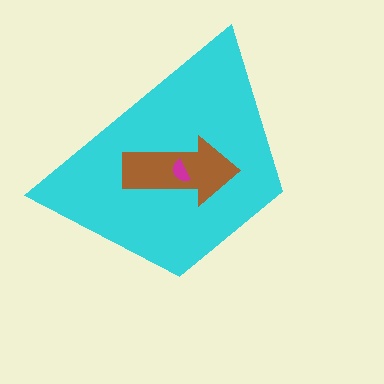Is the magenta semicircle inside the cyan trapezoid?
Yes.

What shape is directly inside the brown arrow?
The magenta semicircle.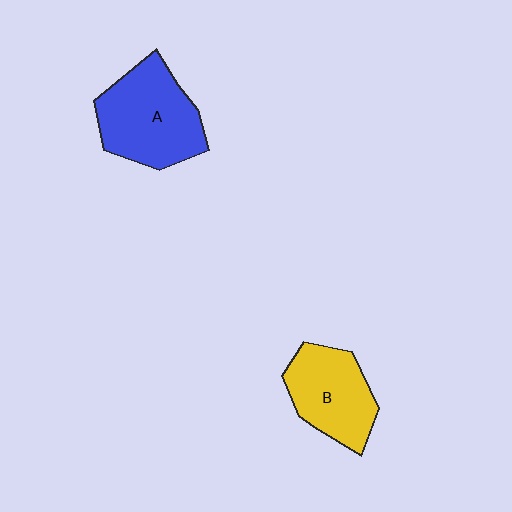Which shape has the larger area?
Shape A (blue).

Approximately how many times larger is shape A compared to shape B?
Approximately 1.3 times.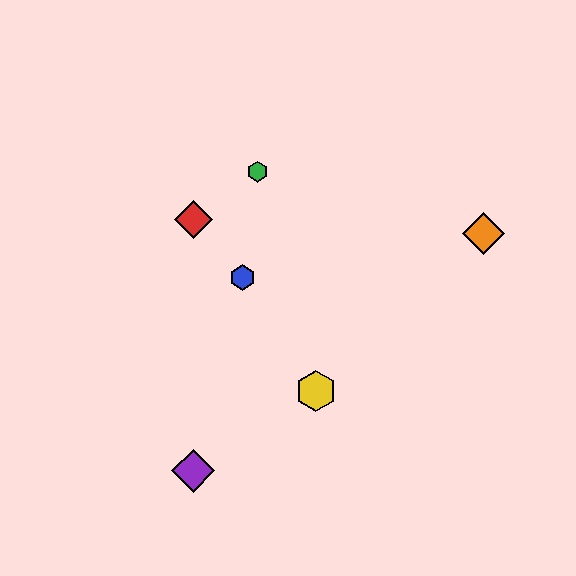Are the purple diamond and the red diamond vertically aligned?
Yes, both are at x≈193.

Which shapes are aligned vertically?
The red diamond, the purple diamond are aligned vertically.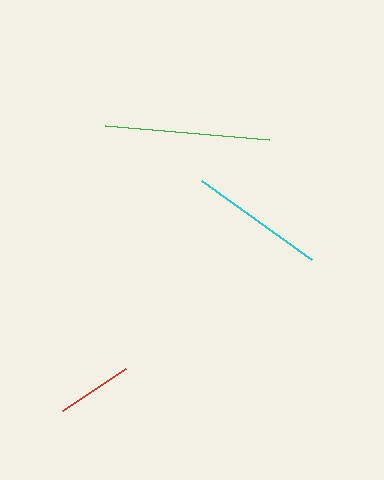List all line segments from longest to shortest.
From longest to shortest: green, cyan, red.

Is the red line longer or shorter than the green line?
The green line is longer than the red line.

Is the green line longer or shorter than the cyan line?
The green line is longer than the cyan line.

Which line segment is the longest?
The green line is the longest at approximately 164 pixels.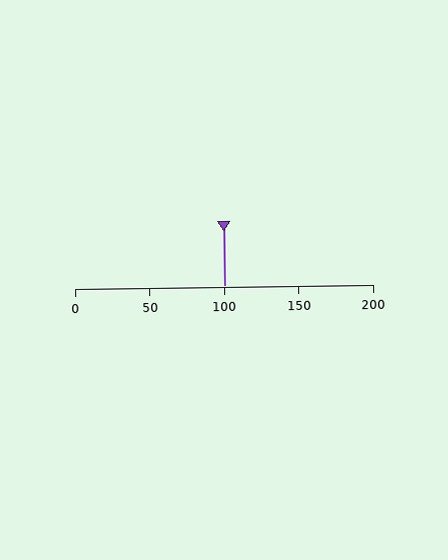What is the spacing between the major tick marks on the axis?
The major ticks are spaced 50 apart.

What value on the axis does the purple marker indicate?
The marker indicates approximately 100.